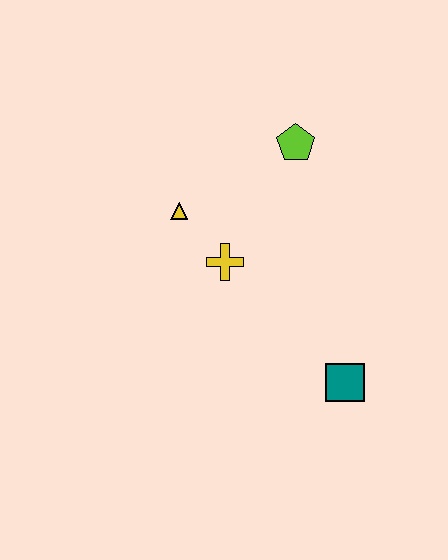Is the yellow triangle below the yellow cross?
No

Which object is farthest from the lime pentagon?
The teal square is farthest from the lime pentagon.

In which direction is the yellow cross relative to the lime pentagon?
The yellow cross is below the lime pentagon.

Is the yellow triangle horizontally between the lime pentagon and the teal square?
No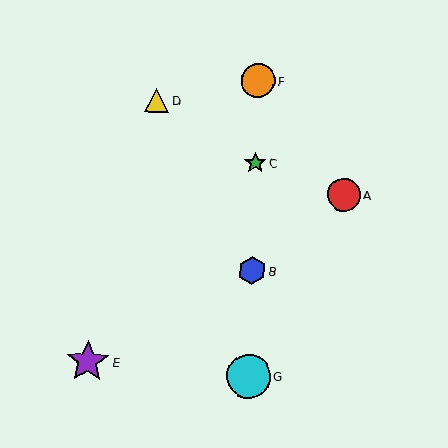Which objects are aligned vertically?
Objects B, C, F, G are aligned vertically.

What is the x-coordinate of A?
Object A is at x≈344.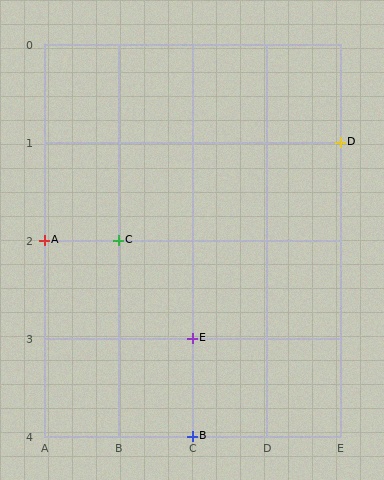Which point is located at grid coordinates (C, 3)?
Point E is at (C, 3).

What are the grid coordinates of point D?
Point D is at grid coordinates (E, 1).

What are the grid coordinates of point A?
Point A is at grid coordinates (A, 2).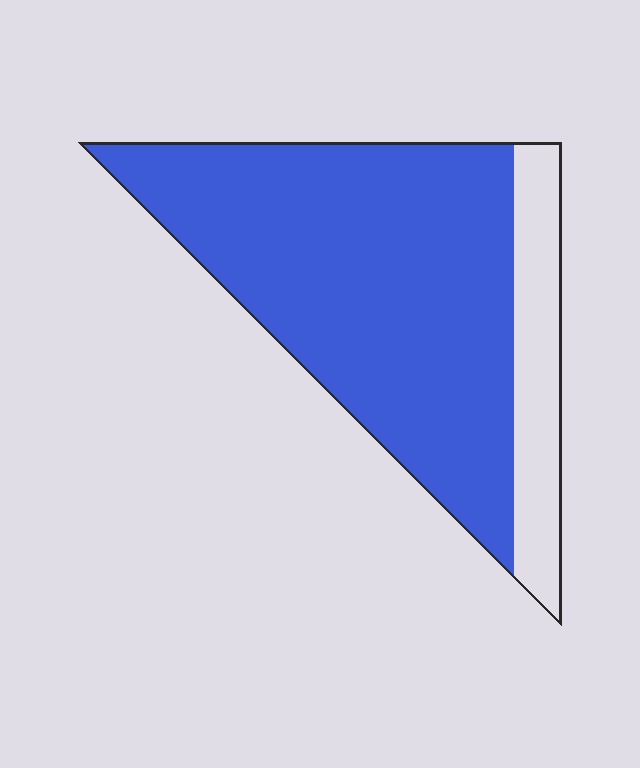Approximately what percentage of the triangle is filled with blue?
Approximately 80%.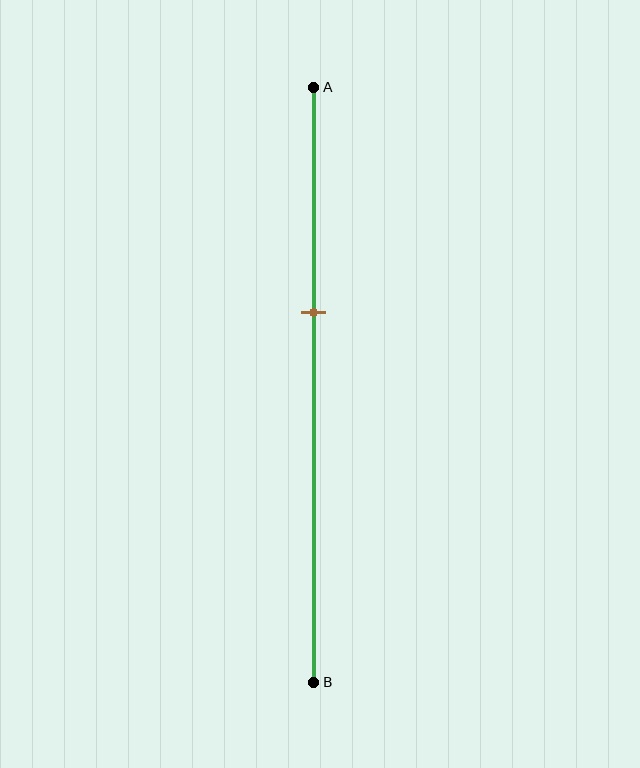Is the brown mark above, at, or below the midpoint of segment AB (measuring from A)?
The brown mark is above the midpoint of segment AB.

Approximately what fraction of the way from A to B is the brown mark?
The brown mark is approximately 40% of the way from A to B.